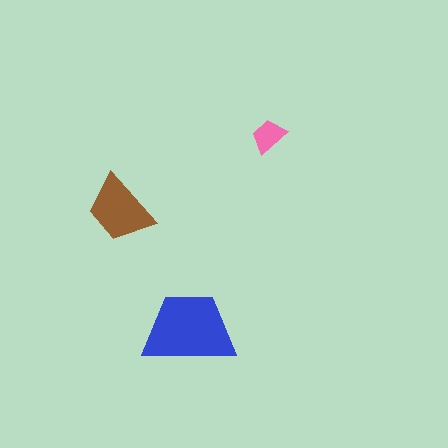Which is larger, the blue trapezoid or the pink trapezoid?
The blue one.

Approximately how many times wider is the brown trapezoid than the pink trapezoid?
About 2 times wider.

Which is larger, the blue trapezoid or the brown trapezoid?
The blue one.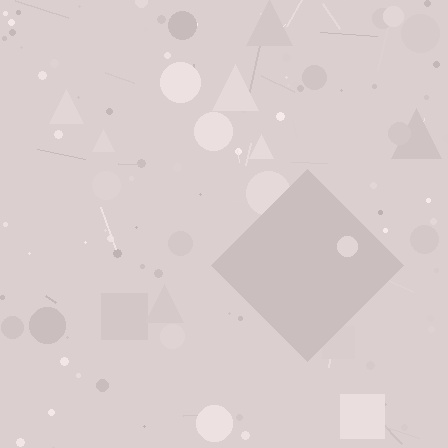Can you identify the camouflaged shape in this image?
The camouflaged shape is a diamond.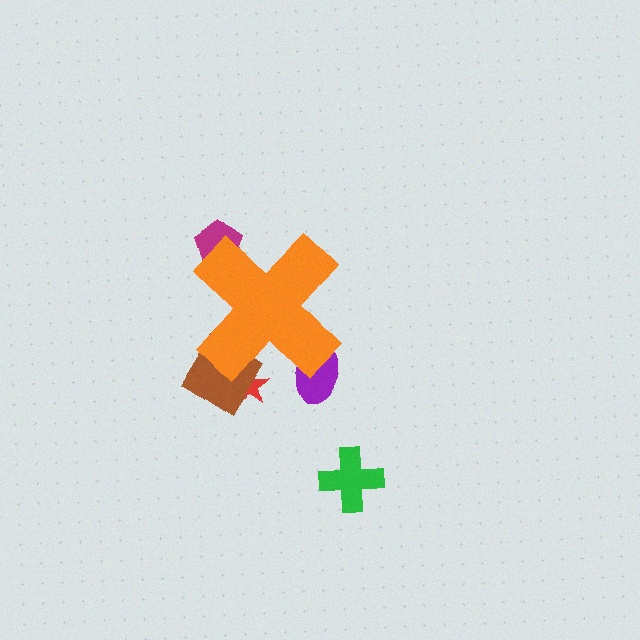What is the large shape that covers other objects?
An orange cross.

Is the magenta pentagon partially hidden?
Yes, the magenta pentagon is partially hidden behind the orange cross.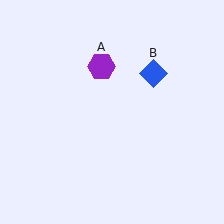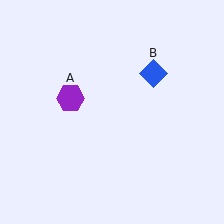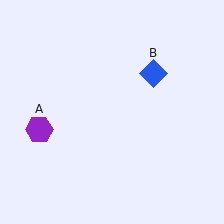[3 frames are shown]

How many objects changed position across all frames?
1 object changed position: purple hexagon (object A).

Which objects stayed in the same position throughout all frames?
Blue diamond (object B) remained stationary.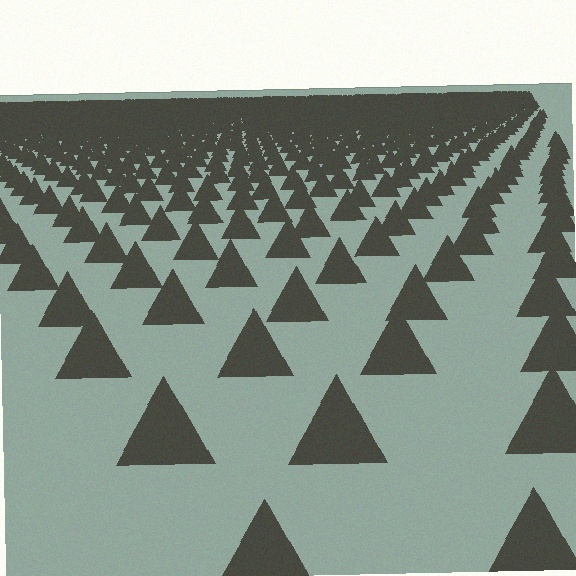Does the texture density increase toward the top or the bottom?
Density increases toward the top.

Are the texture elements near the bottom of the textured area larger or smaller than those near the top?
Larger. Near the bottom, elements are closer to the viewer and appear at a bigger on-screen size.